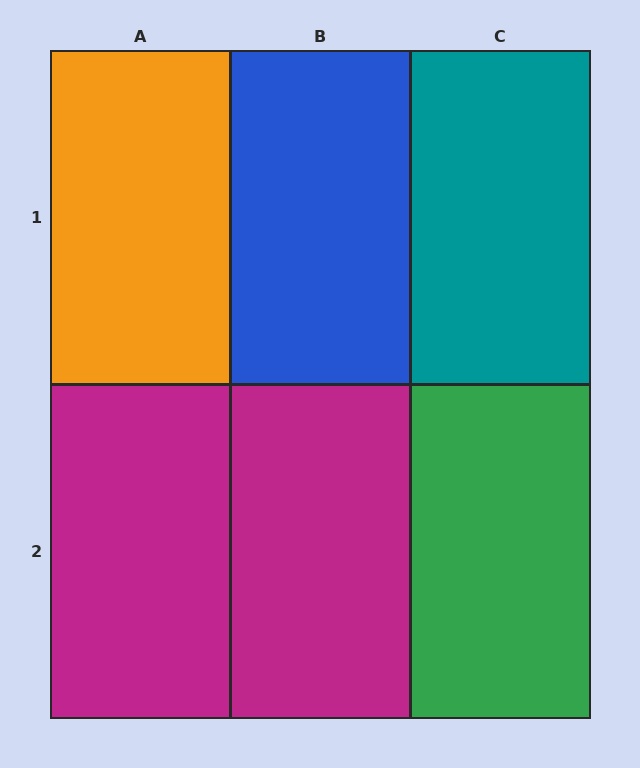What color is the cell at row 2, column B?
Magenta.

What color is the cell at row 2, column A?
Magenta.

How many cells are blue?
1 cell is blue.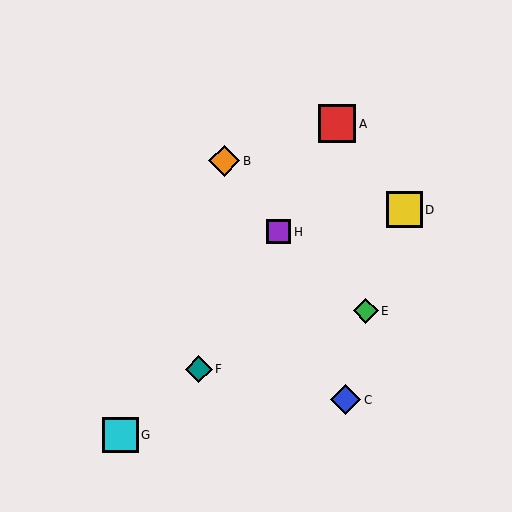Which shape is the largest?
The red square (labeled A) is the largest.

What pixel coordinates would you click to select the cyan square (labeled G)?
Click at (120, 435) to select the cyan square G.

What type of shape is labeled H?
Shape H is a purple square.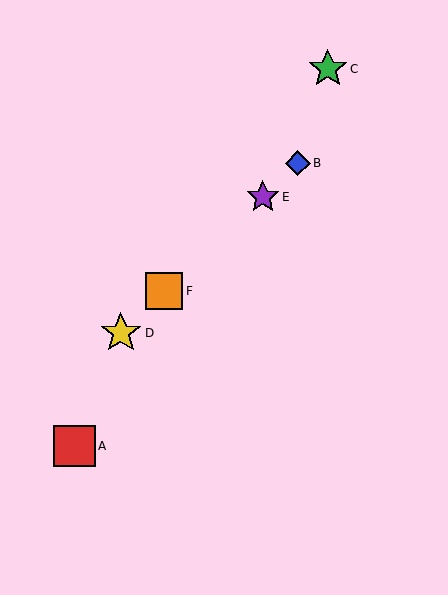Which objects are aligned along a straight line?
Objects B, D, E, F are aligned along a straight line.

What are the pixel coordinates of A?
Object A is at (74, 446).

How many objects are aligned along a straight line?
4 objects (B, D, E, F) are aligned along a straight line.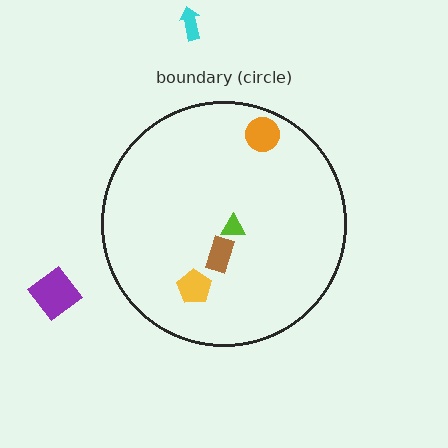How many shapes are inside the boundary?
4 inside, 2 outside.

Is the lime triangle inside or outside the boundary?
Inside.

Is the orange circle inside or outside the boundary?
Inside.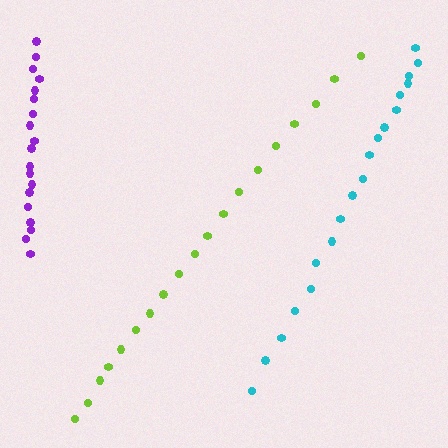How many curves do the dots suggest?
There are 3 distinct paths.